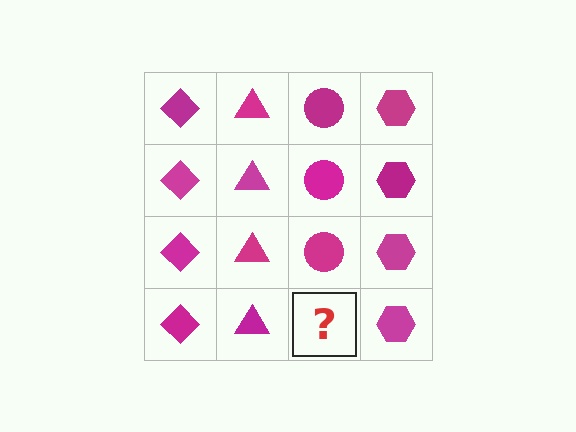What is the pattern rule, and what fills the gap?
The rule is that each column has a consistent shape. The gap should be filled with a magenta circle.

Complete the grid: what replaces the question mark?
The question mark should be replaced with a magenta circle.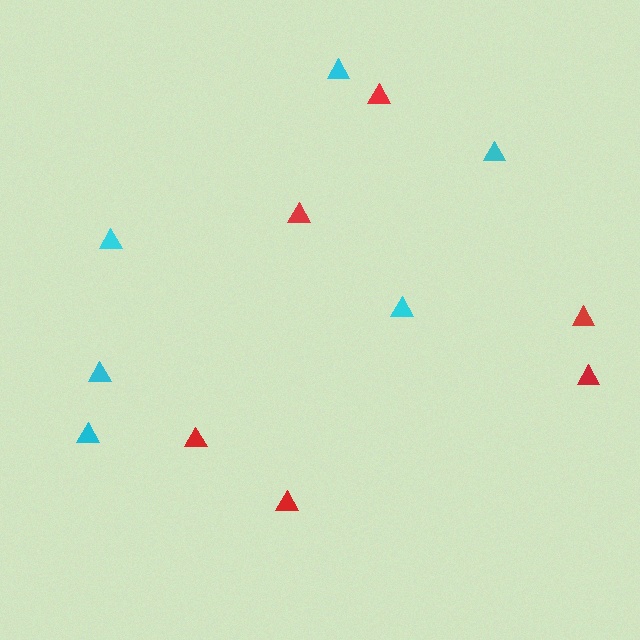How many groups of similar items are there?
There are 2 groups: one group of cyan triangles (6) and one group of red triangles (6).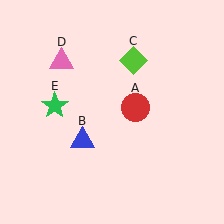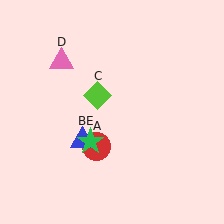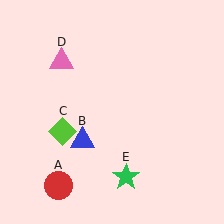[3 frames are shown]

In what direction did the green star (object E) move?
The green star (object E) moved down and to the right.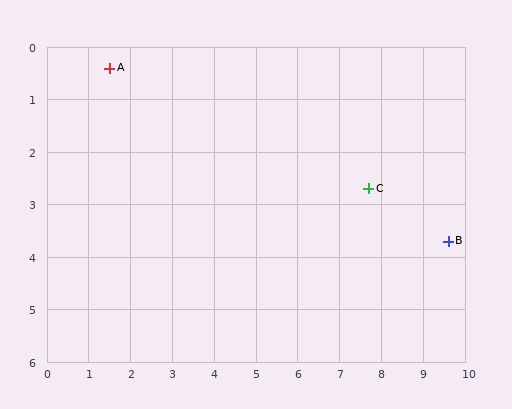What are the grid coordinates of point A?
Point A is at approximately (1.5, 0.4).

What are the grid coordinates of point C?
Point C is at approximately (7.7, 2.7).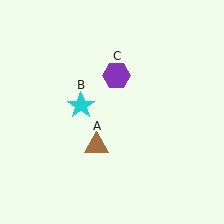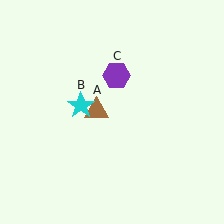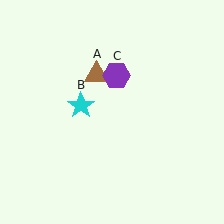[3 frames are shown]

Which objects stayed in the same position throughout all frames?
Cyan star (object B) and purple hexagon (object C) remained stationary.